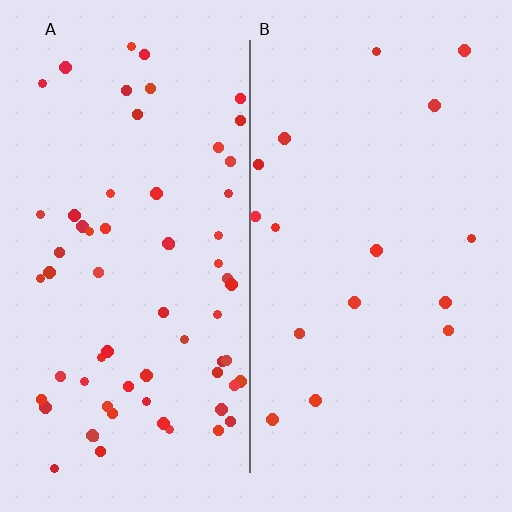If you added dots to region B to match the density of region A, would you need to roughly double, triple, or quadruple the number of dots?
Approximately quadruple.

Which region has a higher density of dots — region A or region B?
A (the left).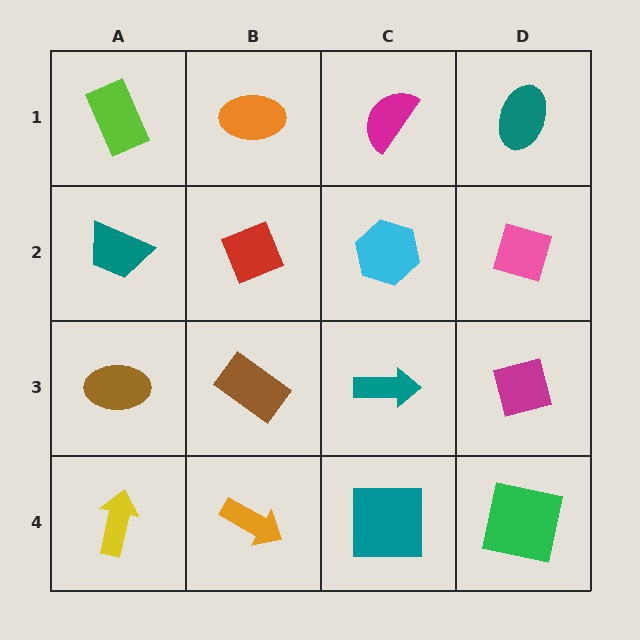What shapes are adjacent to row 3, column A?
A teal trapezoid (row 2, column A), a yellow arrow (row 4, column A), a brown rectangle (row 3, column B).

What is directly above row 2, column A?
A lime rectangle.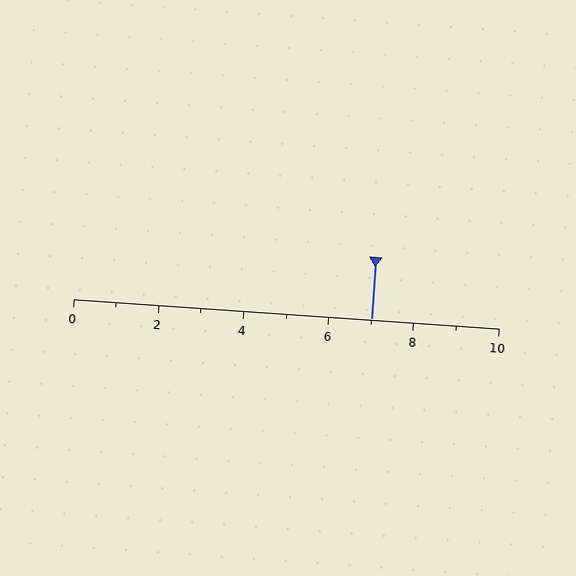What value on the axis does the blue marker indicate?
The marker indicates approximately 7.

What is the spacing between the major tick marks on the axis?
The major ticks are spaced 2 apart.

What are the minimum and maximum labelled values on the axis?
The axis runs from 0 to 10.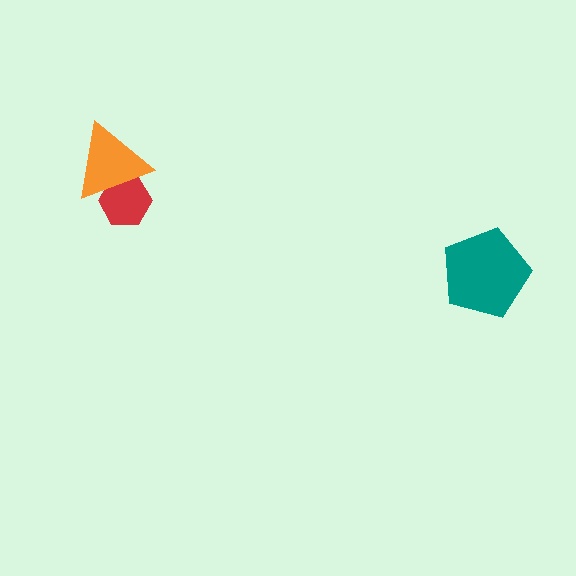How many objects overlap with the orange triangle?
1 object overlaps with the orange triangle.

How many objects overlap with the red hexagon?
1 object overlaps with the red hexagon.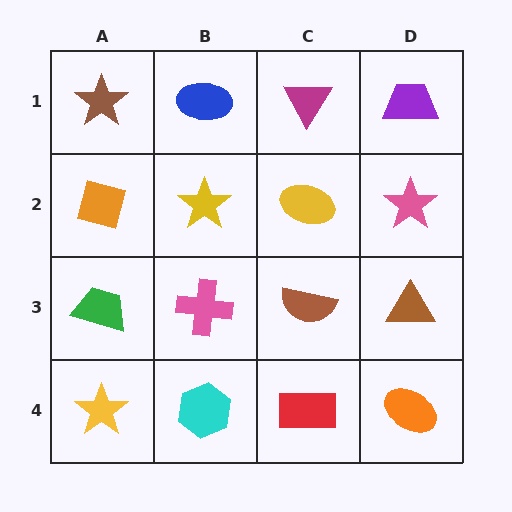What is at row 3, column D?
A brown triangle.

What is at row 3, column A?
A green trapezoid.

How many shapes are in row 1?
4 shapes.